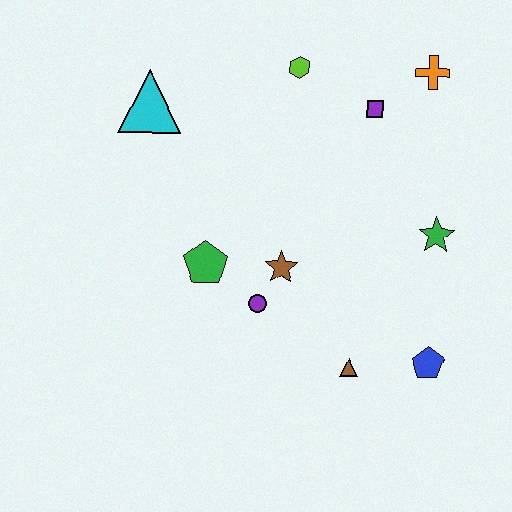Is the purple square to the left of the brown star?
No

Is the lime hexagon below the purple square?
No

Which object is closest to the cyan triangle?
The lime hexagon is closest to the cyan triangle.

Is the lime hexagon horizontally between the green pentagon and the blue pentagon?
Yes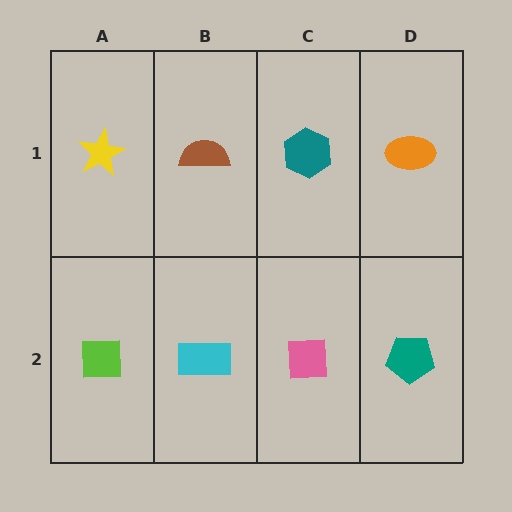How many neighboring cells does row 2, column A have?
2.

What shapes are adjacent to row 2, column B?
A brown semicircle (row 1, column B), a lime square (row 2, column A), a pink square (row 2, column C).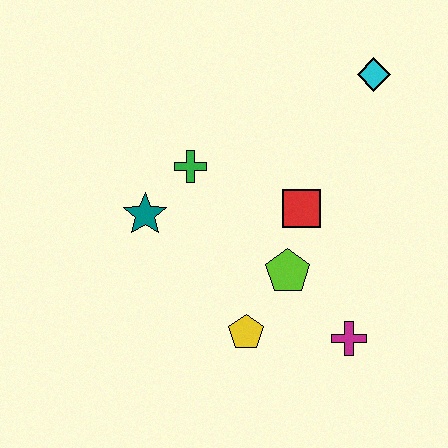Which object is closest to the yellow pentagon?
The lime pentagon is closest to the yellow pentagon.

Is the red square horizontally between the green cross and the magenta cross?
Yes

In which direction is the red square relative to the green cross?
The red square is to the right of the green cross.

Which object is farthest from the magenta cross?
The cyan diamond is farthest from the magenta cross.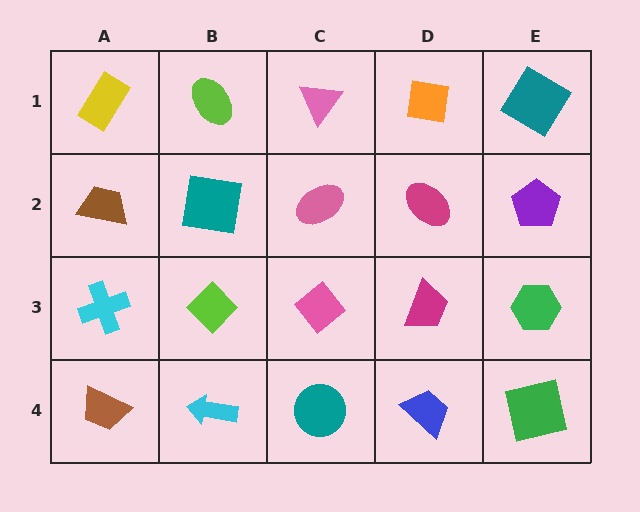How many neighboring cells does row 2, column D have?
4.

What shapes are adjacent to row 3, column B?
A teal square (row 2, column B), a cyan arrow (row 4, column B), a cyan cross (row 3, column A), a pink diamond (row 3, column C).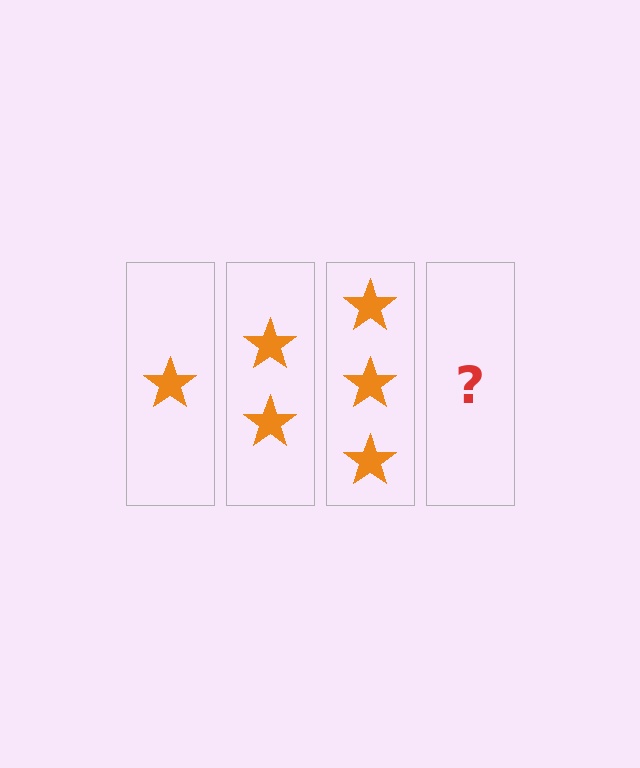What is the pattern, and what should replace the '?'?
The pattern is that each step adds one more star. The '?' should be 4 stars.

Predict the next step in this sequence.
The next step is 4 stars.